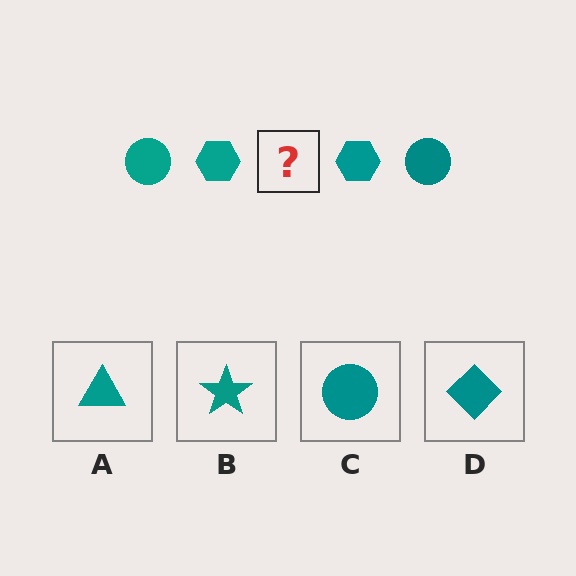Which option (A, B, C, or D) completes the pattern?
C.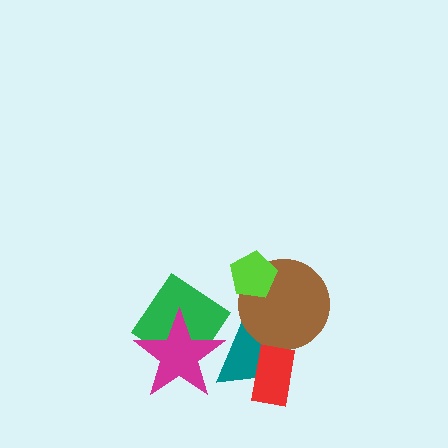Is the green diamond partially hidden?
Yes, it is partially covered by another shape.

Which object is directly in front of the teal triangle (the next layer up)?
The brown circle is directly in front of the teal triangle.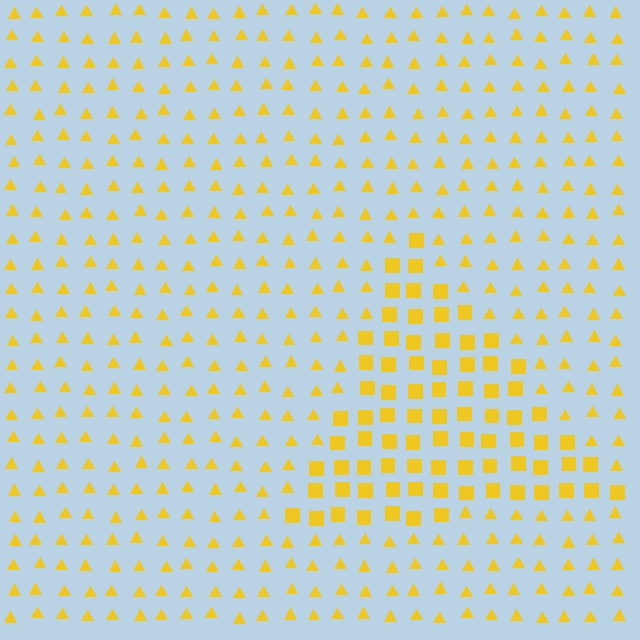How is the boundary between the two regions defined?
The boundary is defined by a change in element shape: squares inside vs. triangles outside. All elements share the same color and spacing.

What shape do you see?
I see a triangle.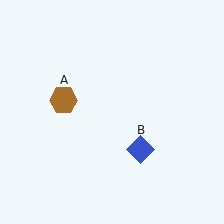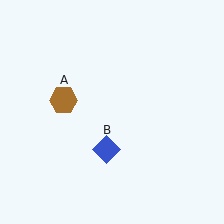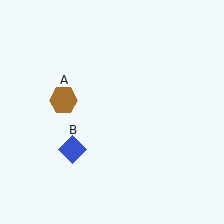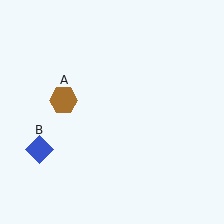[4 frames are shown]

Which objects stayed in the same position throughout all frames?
Brown hexagon (object A) remained stationary.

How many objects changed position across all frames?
1 object changed position: blue diamond (object B).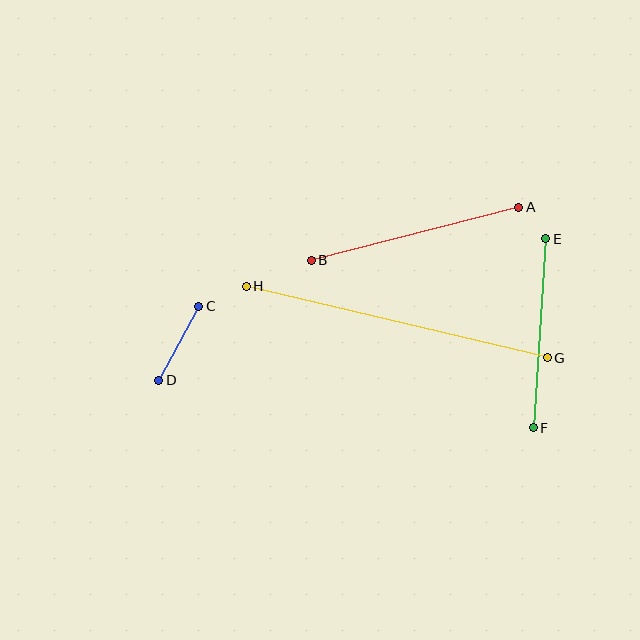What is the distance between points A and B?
The distance is approximately 214 pixels.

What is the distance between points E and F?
The distance is approximately 189 pixels.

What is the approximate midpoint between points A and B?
The midpoint is at approximately (415, 234) pixels.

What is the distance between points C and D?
The distance is approximately 84 pixels.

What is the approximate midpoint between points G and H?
The midpoint is at approximately (397, 322) pixels.